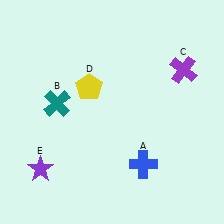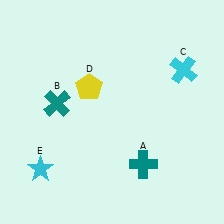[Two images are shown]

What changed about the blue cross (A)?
In Image 1, A is blue. In Image 2, it changed to teal.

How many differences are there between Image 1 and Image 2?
There are 3 differences between the two images.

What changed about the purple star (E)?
In Image 1, E is purple. In Image 2, it changed to cyan.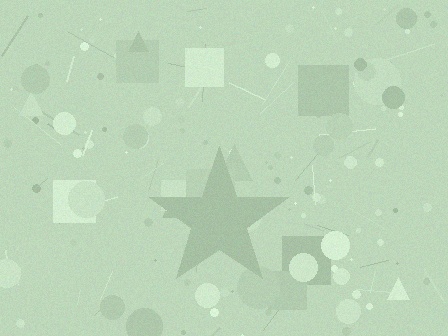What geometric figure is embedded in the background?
A star is embedded in the background.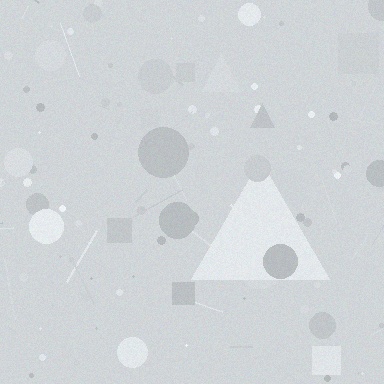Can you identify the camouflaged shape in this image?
The camouflaged shape is a triangle.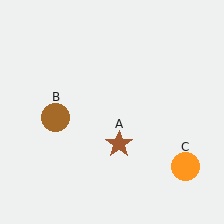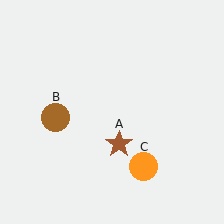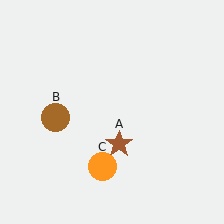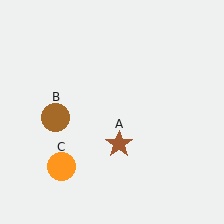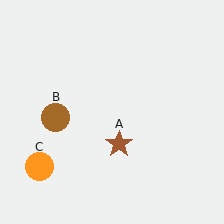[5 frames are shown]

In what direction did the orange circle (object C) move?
The orange circle (object C) moved left.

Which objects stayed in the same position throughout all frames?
Brown star (object A) and brown circle (object B) remained stationary.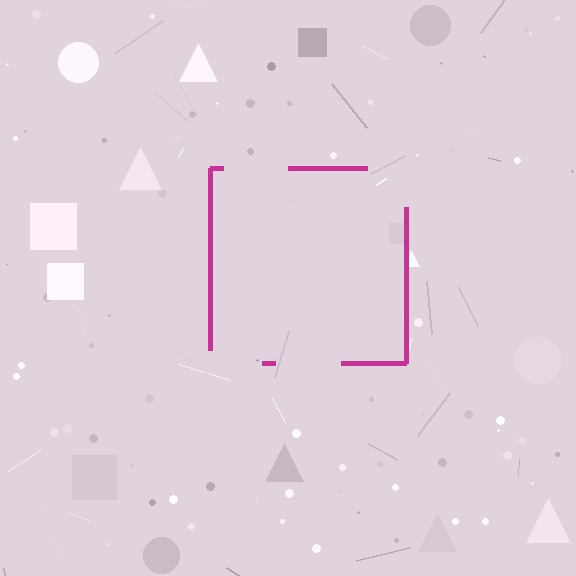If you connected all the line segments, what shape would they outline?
They would outline a square.